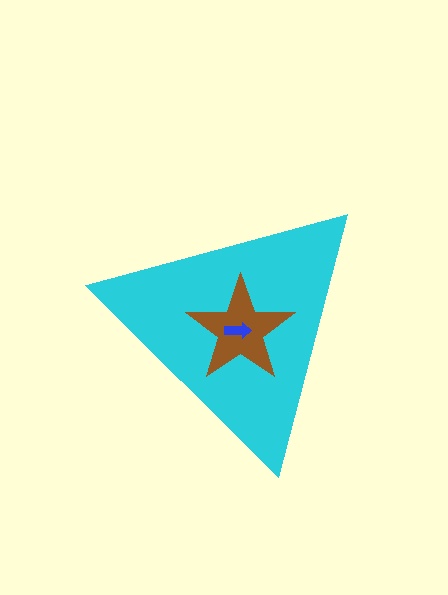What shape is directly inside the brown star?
The blue arrow.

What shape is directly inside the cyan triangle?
The brown star.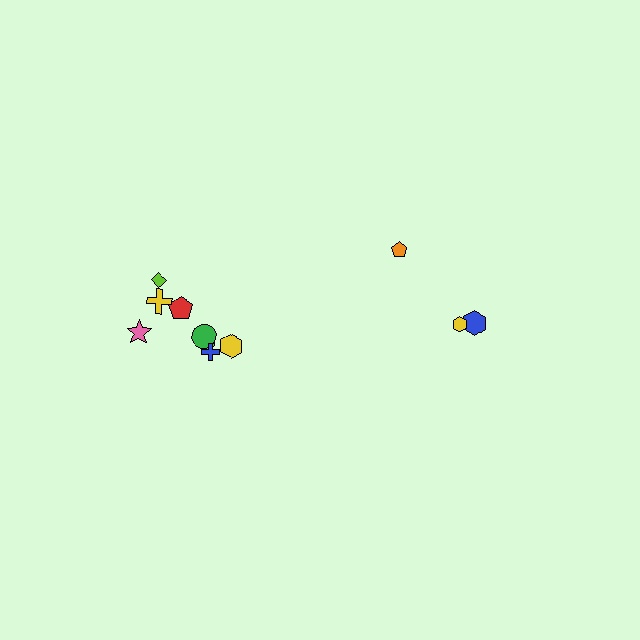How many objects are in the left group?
There are 8 objects.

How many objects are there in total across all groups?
There are 11 objects.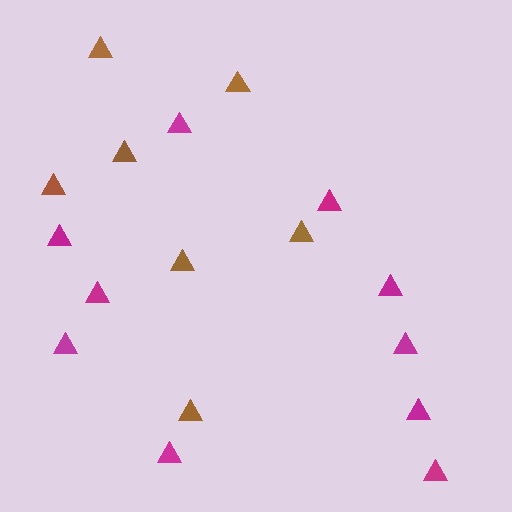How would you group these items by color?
There are 2 groups: one group of magenta triangles (10) and one group of brown triangles (7).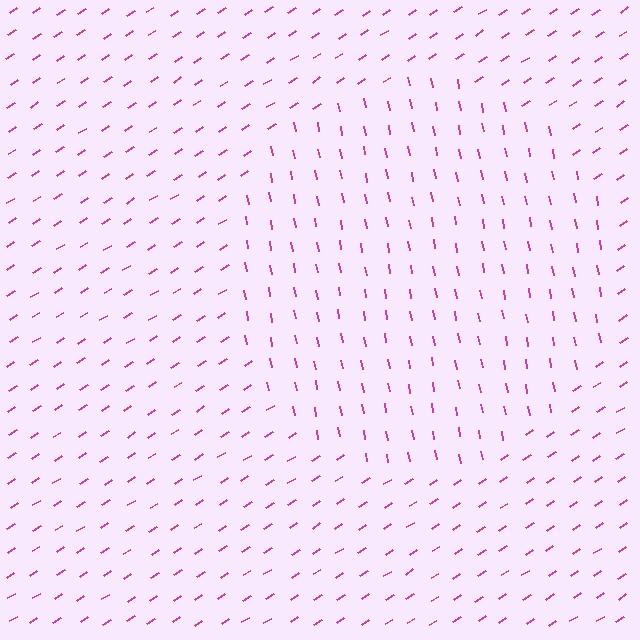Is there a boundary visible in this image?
Yes, there is a texture boundary formed by a change in line orientation.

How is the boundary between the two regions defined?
The boundary is defined purely by a change in line orientation (approximately 67 degrees difference). All lines are the same color and thickness.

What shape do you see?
I see a circle.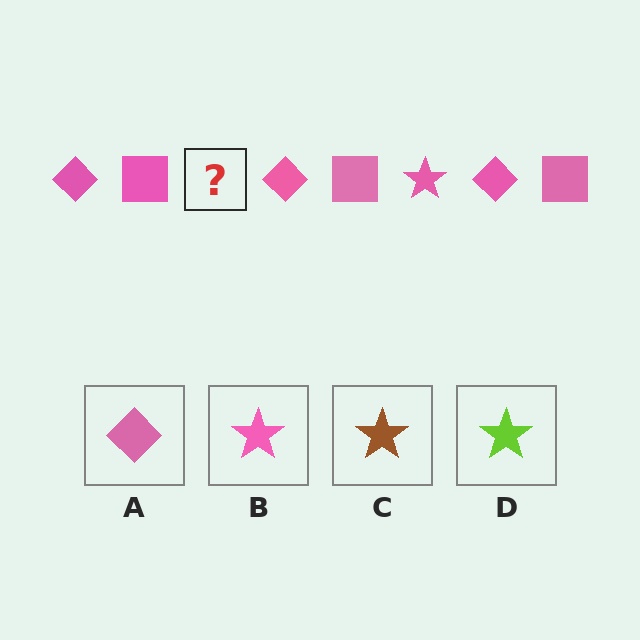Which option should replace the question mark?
Option B.